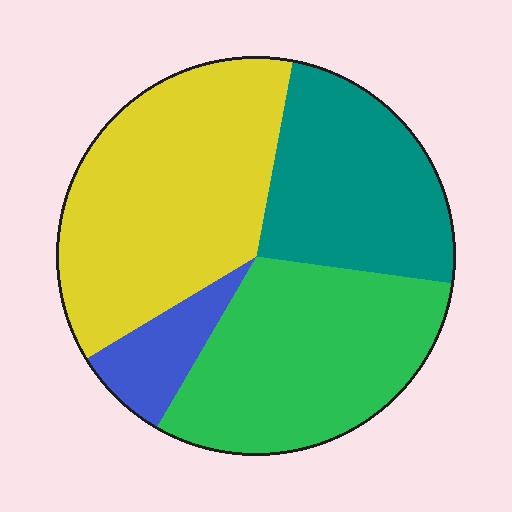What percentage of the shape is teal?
Teal covers around 25% of the shape.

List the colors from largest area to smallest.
From largest to smallest: yellow, green, teal, blue.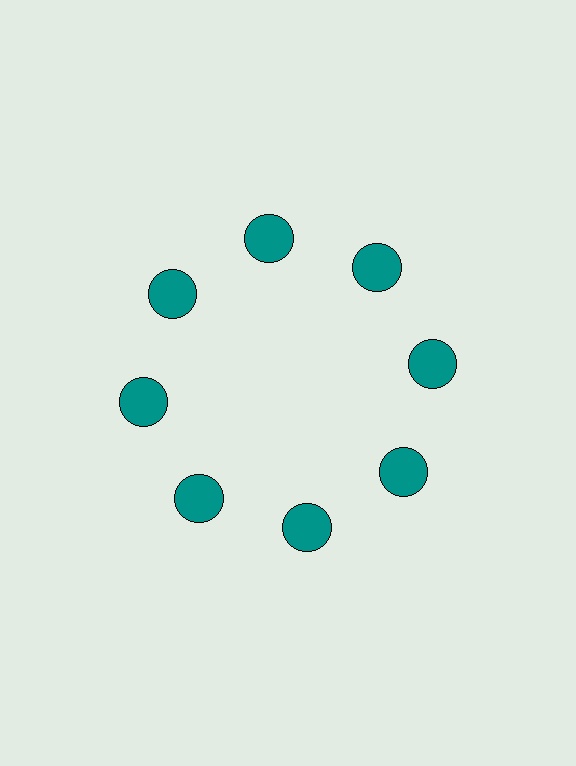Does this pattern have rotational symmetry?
Yes, this pattern has 8-fold rotational symmetry. It looks the same after rotating 45 degrees around the center.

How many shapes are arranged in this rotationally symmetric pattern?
There are 8 shapes, arranged in 8 groups of 1.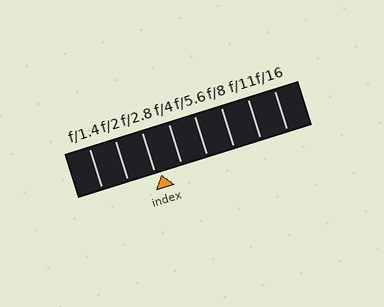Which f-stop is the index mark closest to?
The index mark is closest to f/2.8.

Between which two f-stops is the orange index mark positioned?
The index mark is between f/2.8 and f/4.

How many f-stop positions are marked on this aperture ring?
There are 8 f-stop positions marked.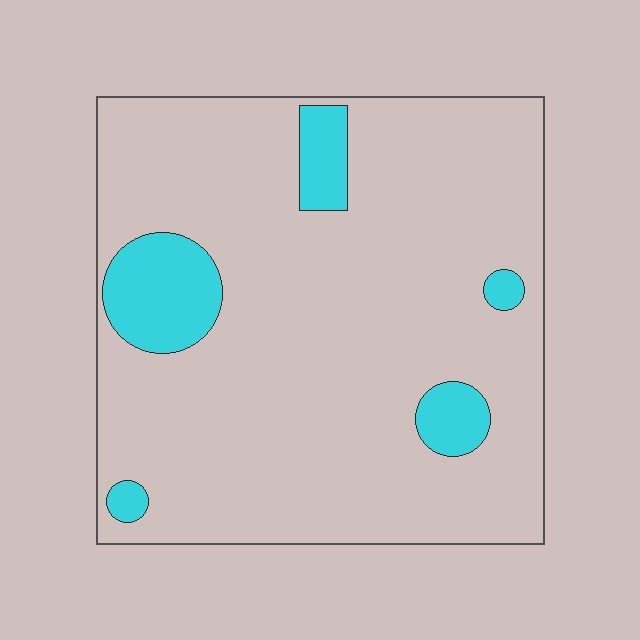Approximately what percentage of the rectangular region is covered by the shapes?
Approximately 10%.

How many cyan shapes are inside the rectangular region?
5.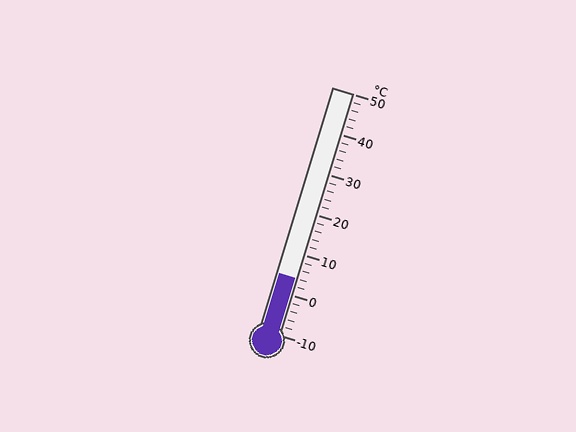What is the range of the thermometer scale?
The thermometer scale ranges from -10°C to 50°C.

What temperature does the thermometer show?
The thermometer shows approximately 4°C.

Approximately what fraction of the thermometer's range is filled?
The thermometer is filled to approximately 25% of its range.